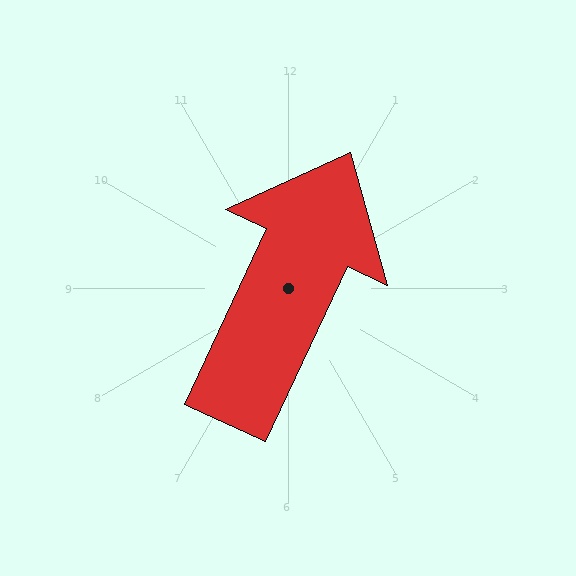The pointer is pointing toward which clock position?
Roughly 1 o'clock.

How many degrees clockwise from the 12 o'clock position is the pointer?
Approximately 25 degrees.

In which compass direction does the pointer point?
Northeast.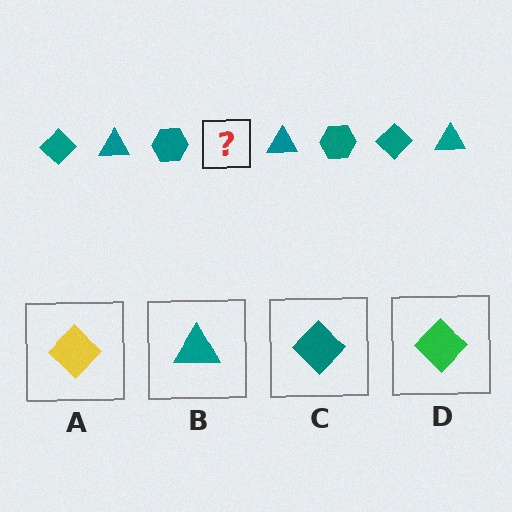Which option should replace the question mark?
Option C.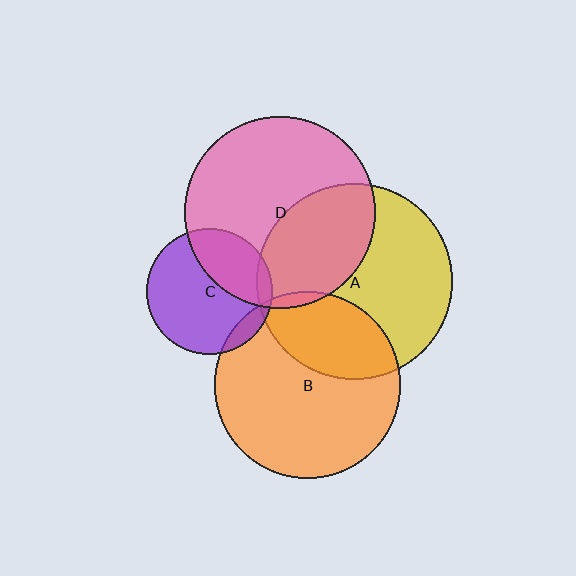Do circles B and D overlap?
Yes.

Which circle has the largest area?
Circle A (yellow).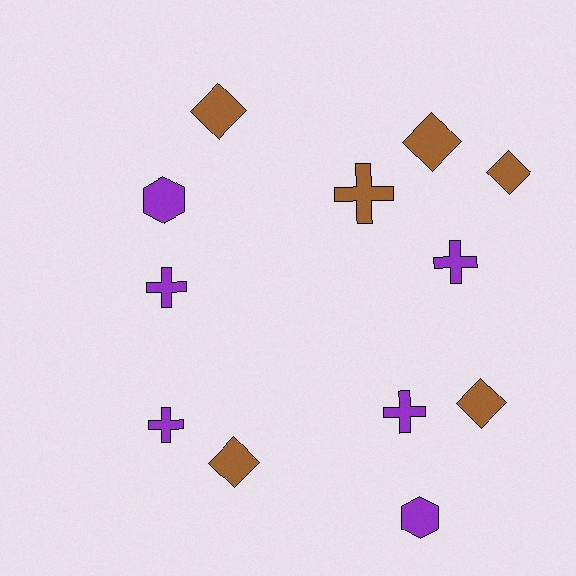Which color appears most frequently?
Purple, with 6 objects.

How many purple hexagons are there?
There are 2 purple hexagons.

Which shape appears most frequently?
Diamond, with 5 objects.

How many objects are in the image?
There are 12 objects.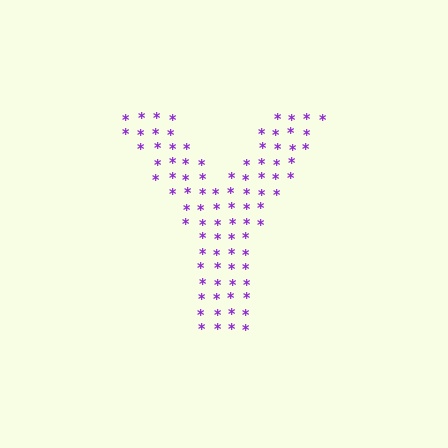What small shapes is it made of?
It is made of small asterisks.